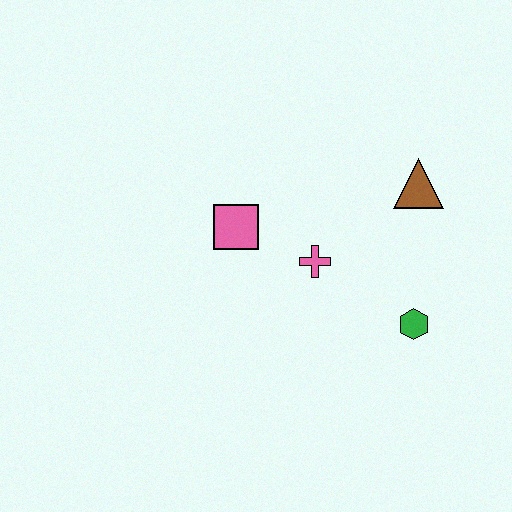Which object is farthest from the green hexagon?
The pink square is farthest from the green hexagon.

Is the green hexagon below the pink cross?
Yes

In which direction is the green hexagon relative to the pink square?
The green hexagon is to the right of the pink square.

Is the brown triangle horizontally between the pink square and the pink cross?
No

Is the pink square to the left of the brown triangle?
Yes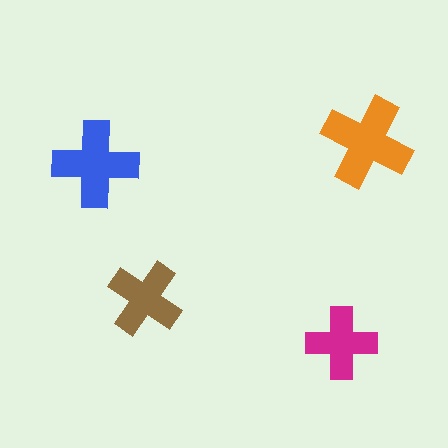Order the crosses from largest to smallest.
the orange one, the blue one, the brown one, the magenta one.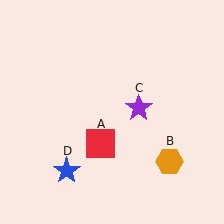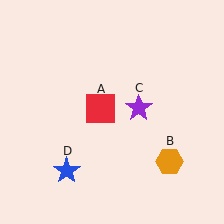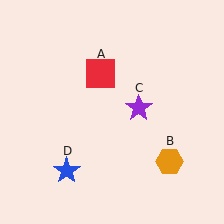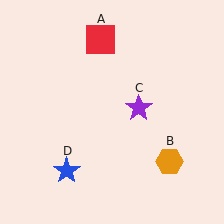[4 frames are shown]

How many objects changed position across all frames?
1 object changed position: red square (object A).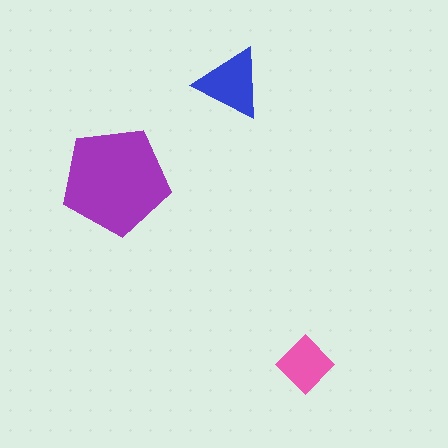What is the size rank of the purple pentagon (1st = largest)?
1st.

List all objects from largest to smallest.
The purple pentagon, the blue triangle, the pink diamond.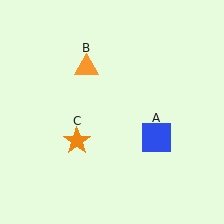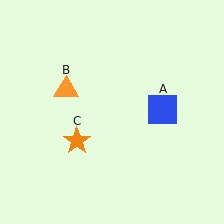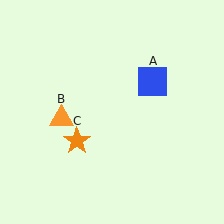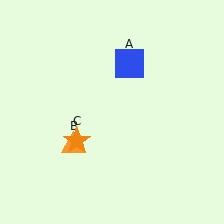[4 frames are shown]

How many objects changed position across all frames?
2 objects changed position: blue square (object A), orange triangle (object B).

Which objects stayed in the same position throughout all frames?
Orange star (object C) remained stationary.